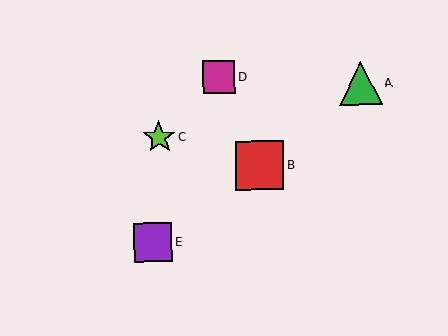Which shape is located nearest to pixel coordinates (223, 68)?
The magenta square (labeled D) at (219, 77) is nearest to that location.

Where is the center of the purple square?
The center of the purple square is at (153, 242).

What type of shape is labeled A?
Shape A is a green triangle.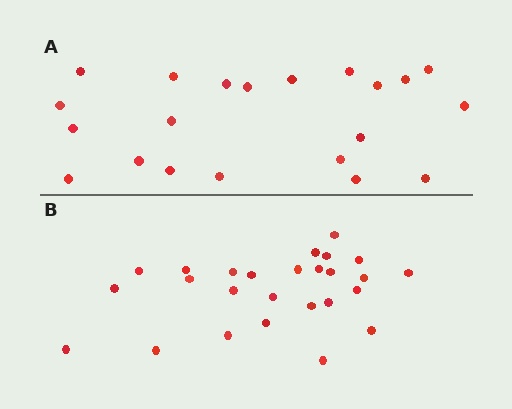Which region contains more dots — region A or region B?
Region B (the bottom region) has more dots.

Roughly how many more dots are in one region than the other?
Region B has about 5 more dots than region A.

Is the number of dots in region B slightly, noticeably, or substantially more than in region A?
Region B has only slightly more — the two regions are fairly close. The ratio is roughly 1.2 to 1.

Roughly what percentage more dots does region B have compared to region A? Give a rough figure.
About 25% more.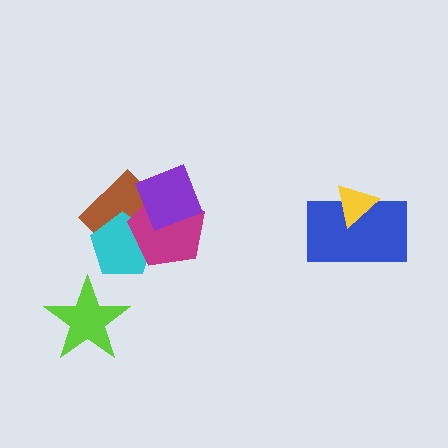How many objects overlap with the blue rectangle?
1 object overlaps with the blue rectangle.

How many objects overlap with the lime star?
0 objects overlap with the lime star.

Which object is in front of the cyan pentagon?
The magenta pentagon is in front of the cyan pentagon.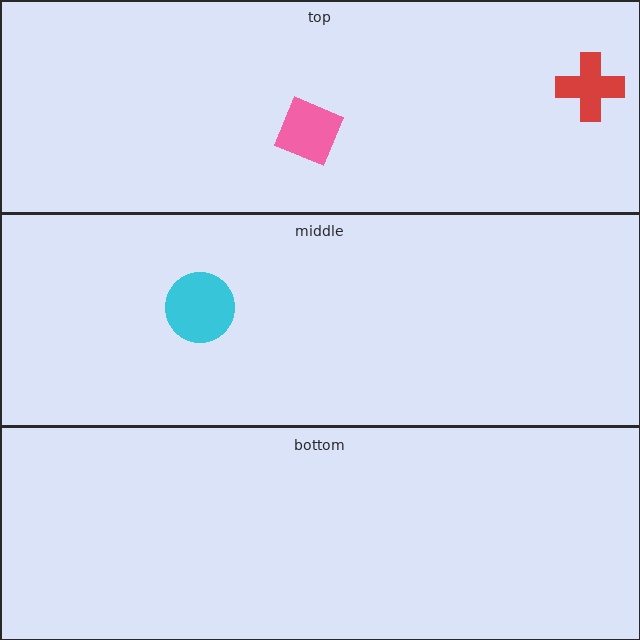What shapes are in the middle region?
The cyan circle.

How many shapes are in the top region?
2.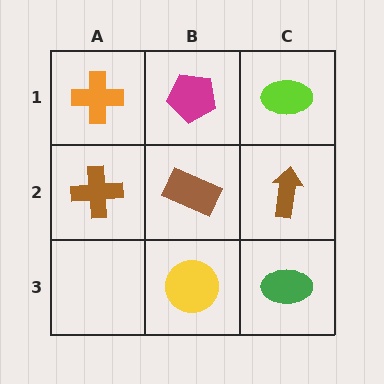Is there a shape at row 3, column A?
No, that cell is empty.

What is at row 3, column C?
A green ellipse.